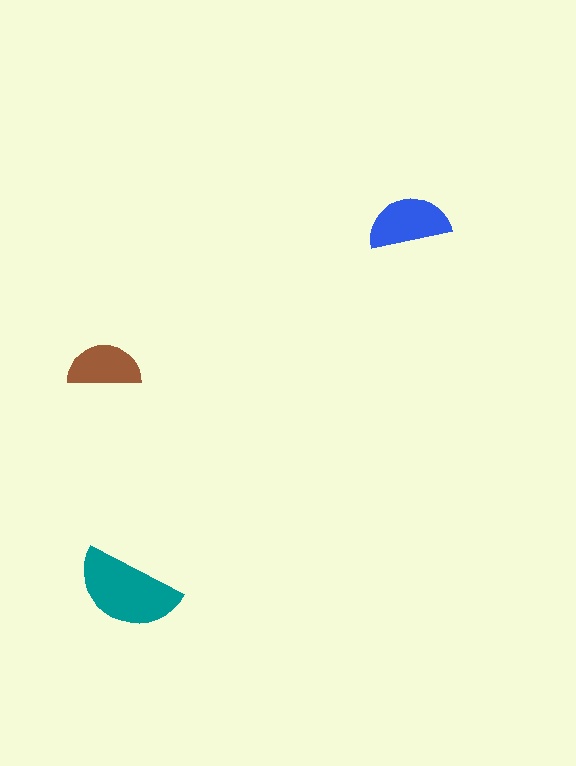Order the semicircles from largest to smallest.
the teal one, the blue one, the brown one.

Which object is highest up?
The blue semicircle is topmost.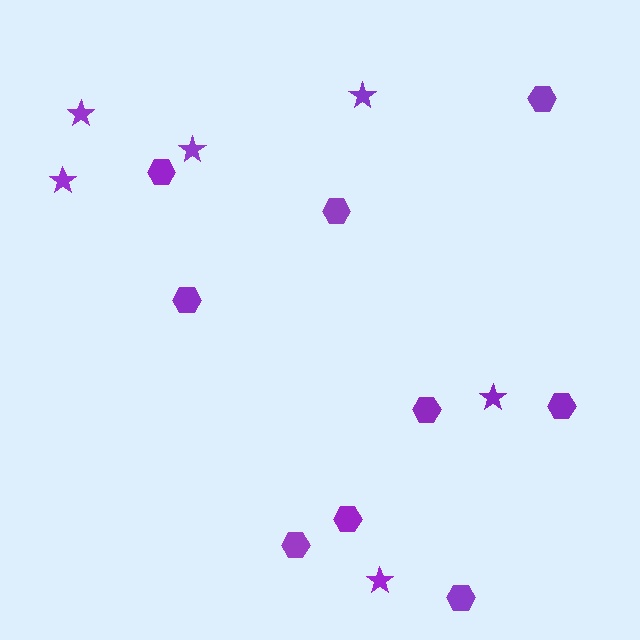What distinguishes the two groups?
There are 2 groups: one group of hexagons (9) and one group of stars (6).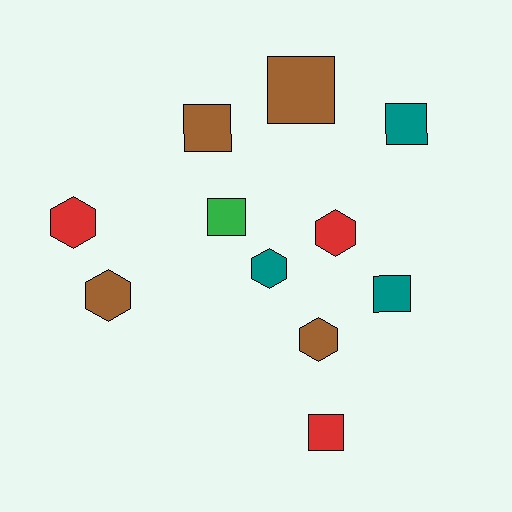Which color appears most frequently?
Brown, with 4 objects.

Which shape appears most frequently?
Square, with 6 objects.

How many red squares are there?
There is 1 red square.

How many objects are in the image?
There are 11 objects.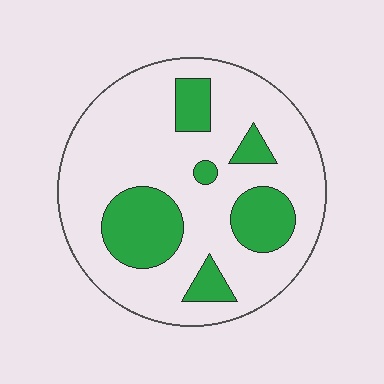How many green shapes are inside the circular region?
6.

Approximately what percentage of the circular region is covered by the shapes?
Approximately 25%.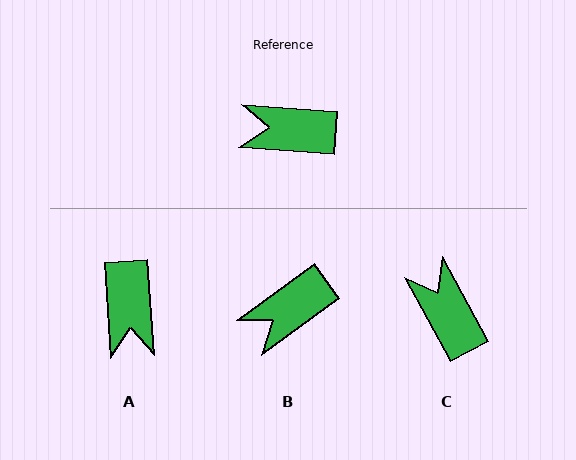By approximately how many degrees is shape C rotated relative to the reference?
Approximately 57 degrees clockwise.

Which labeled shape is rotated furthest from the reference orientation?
A, about 98 degrees away.